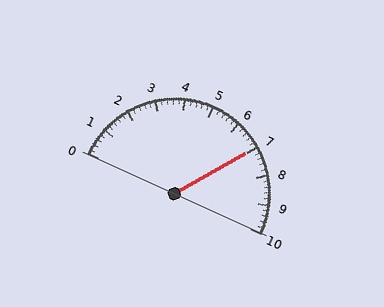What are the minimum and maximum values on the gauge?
The gauge ranges from 0 to 10.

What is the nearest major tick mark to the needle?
The nearest major tick mark is 7.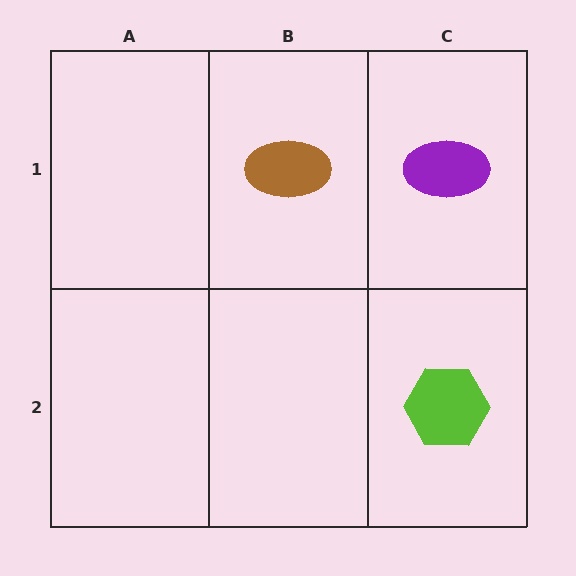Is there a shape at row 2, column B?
No, that cell is empty.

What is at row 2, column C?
A lime hexagon.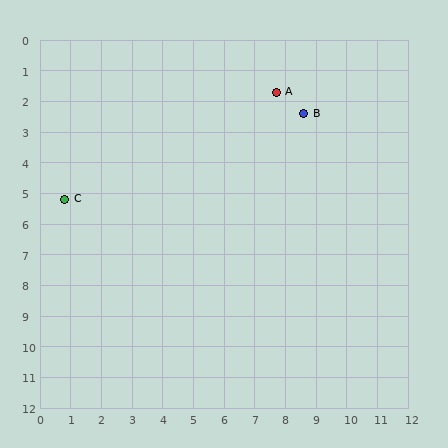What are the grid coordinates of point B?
Point B is at approximately (8.6, 2.4).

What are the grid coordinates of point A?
Point A is at approximately (7.7, 1.7).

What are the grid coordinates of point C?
Point C is at approximately (0.8, 5.2).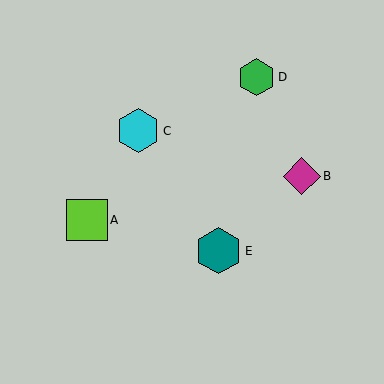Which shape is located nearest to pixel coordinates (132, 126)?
The cyan hexagon (labeled C) at (138, 131) is nearest to that location.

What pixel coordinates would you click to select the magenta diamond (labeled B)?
Click at (302, 176) to select the magenta diamond B.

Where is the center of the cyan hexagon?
The center of the cyan hexagon is at (138, 131).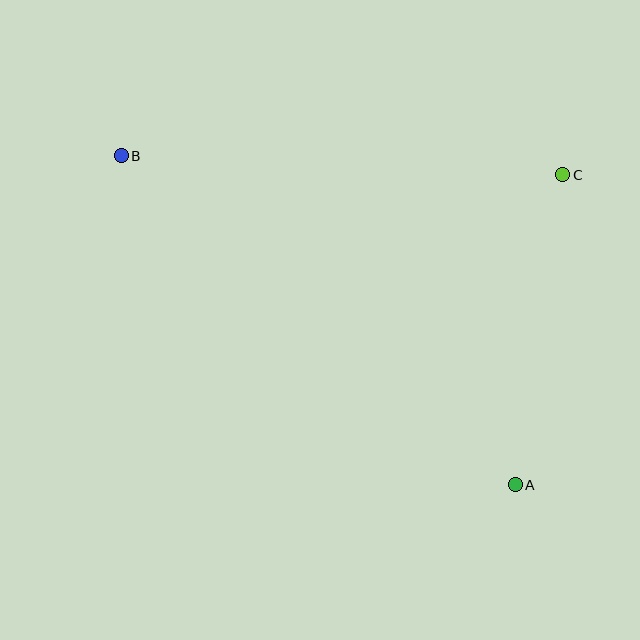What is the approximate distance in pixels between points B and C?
The distance between B and C is approximately 442 pixels.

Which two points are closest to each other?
Points A and C are closest to each other.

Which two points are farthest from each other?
Points A and B are farthest from each other.